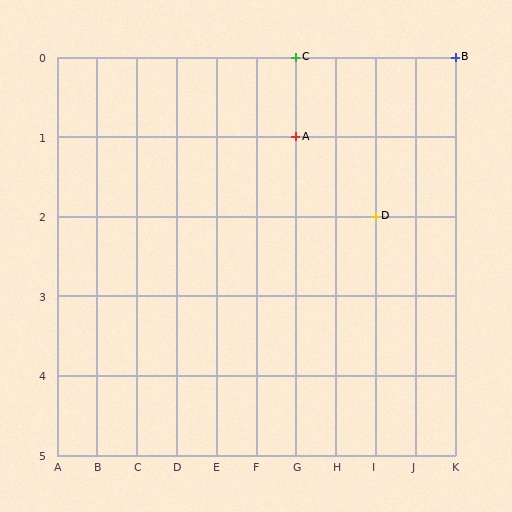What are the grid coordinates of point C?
Point C is at grid coordinates (G, 0).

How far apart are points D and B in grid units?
Points D and B are 2 columns and 2 rows apart (about 2.8 grid units diagonally).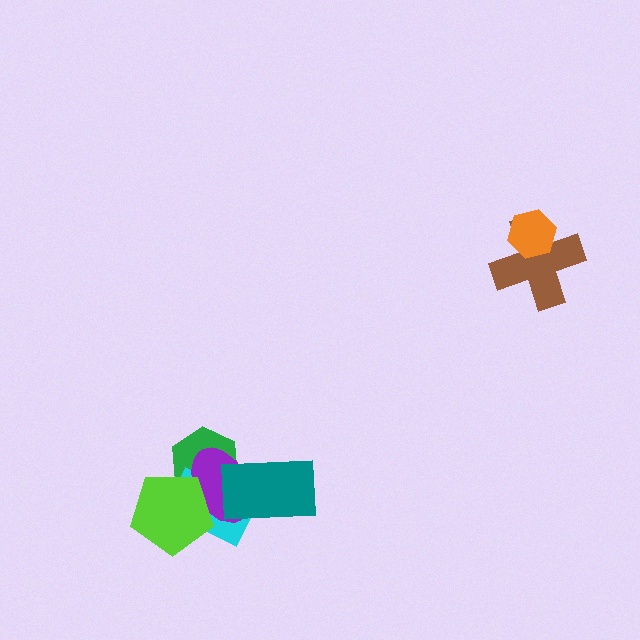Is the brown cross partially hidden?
Yes, it is partially covered by another shape.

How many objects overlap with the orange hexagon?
1 object overlaps with the orange hexagon.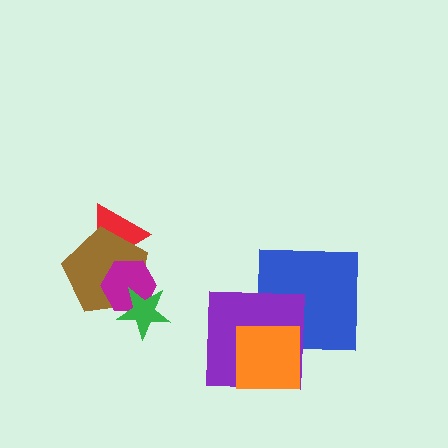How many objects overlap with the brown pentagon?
3 objects overlap with the brown pentagon.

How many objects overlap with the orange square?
2 objects overlap with the orange square.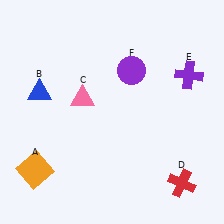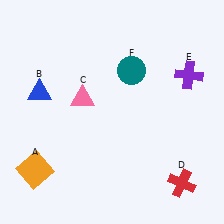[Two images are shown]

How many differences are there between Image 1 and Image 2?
There is 1 difference between the two images.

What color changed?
The circle (F) changed from purple in Image 1 to teal in Image 2.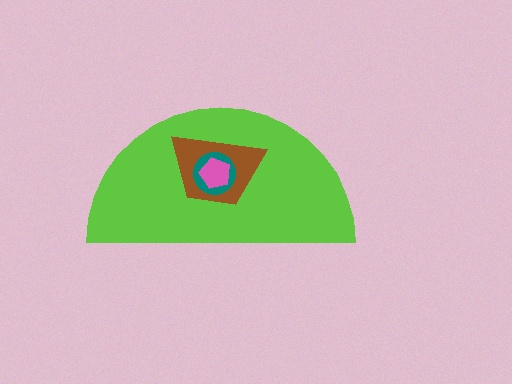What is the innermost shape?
The pink pentagon.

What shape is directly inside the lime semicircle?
The brown trapezoid.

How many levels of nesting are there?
4.